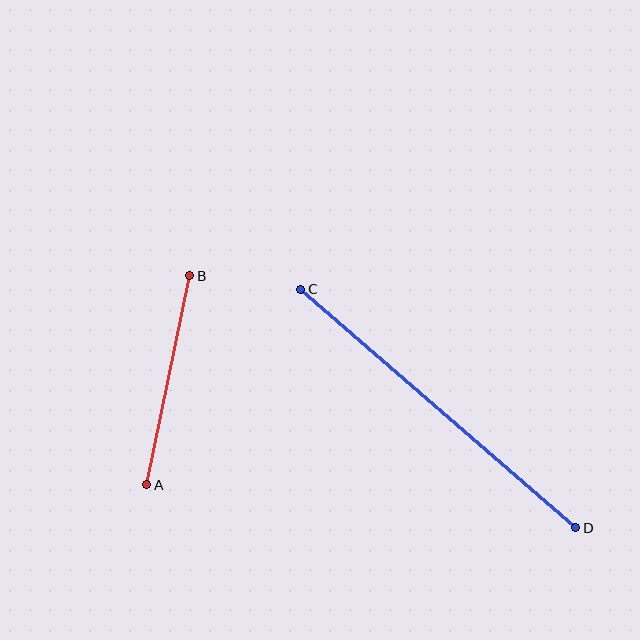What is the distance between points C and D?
The distance is approximately 364 pixels.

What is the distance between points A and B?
The distance is approximately 214 pixels.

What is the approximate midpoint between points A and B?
The midpoint is at approximately (168, 380) pixels.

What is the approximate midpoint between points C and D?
The midpoint is at approximately (438, 408) pixels.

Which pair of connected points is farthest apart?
Points C and D are farthest apart.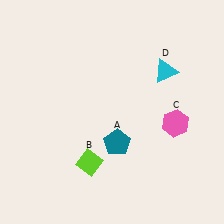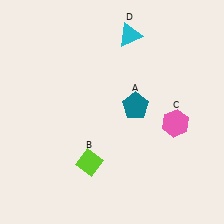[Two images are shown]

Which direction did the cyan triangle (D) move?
The cyan triangle (D) moved left.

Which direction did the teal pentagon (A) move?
The teal pentagon (A) moved up.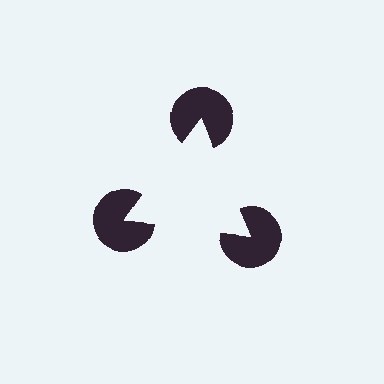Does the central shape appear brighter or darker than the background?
It typically appears slightly brighter than the background, even though no actual brightness change is drawn.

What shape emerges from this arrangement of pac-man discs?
An illusory triangle — its edges are inferred from the aligned wedge cuts in the pac-man discs, not physically drawn.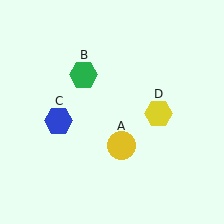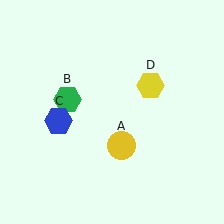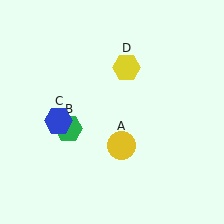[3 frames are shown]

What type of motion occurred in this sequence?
The green hexagon (object B), yellow hexagon (object D) rotated counterclockwise around the center of the scene.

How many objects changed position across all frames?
2 objects changed position: green hexagon (object B), yellow hexagon (object D).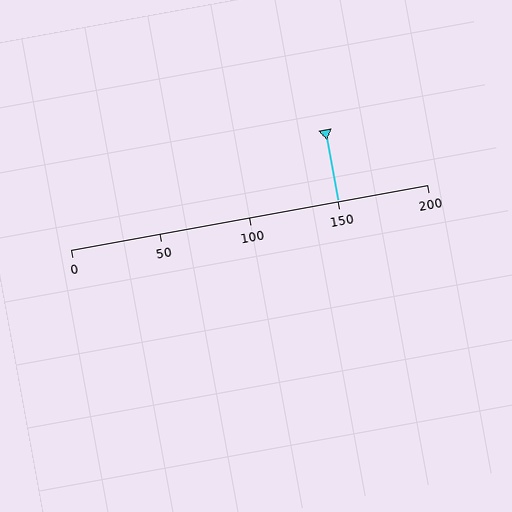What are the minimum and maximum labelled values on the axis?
The axis runs from 0 to 200.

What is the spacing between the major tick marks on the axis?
The major ticks are spaced 50 apart.